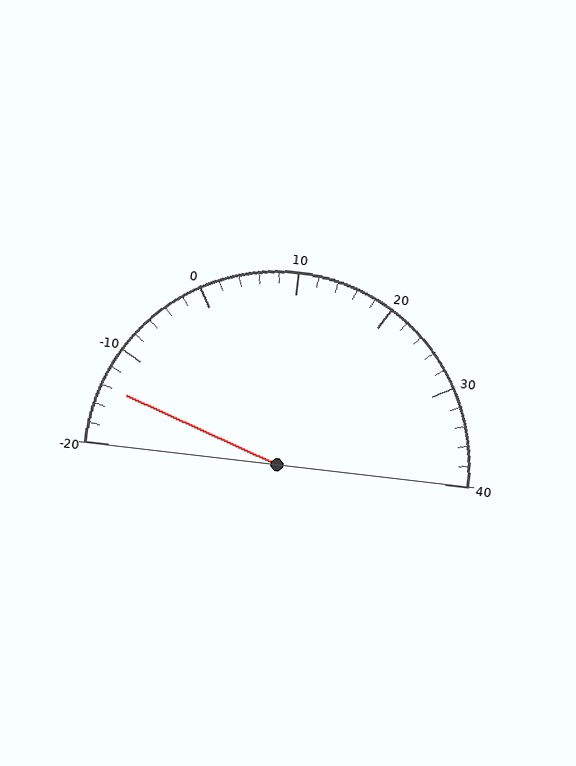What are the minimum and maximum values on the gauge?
The gauge ranges from -20 to 40.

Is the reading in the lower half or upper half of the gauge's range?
The reading is in the lower half of the range (-20 to 40).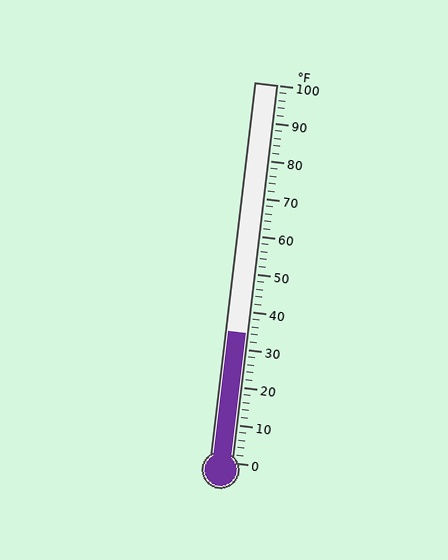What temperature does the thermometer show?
The thermometer shows approximately 34°F.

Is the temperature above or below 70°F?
The temperature is below 70°F.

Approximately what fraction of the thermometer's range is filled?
The thermometer is filled to approximately 35% of its range.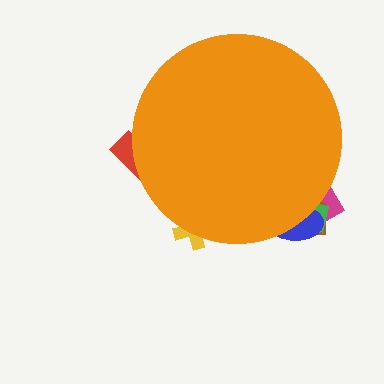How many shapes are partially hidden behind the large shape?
6 shapes are partially hidden.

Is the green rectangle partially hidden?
Yes, the green rectangle is partially hidden behind the orange circle.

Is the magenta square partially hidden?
Yes, the magenta square is partially hidden behind the orange circle.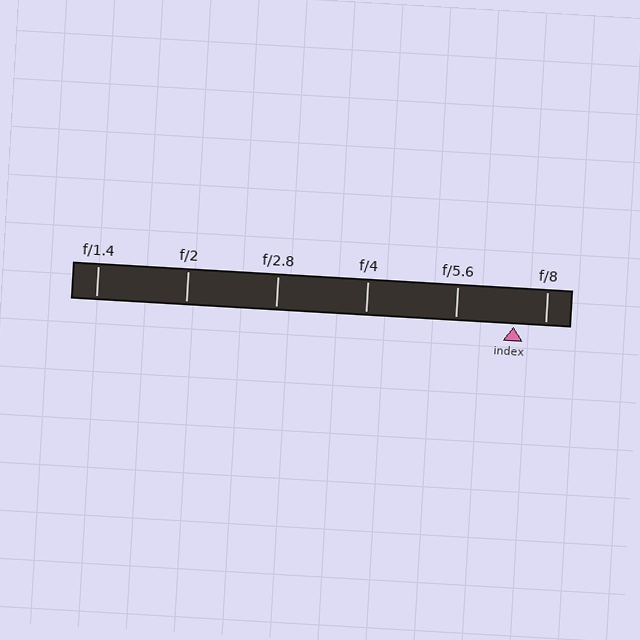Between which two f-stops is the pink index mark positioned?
The index mark is between f/5.6 and f/8.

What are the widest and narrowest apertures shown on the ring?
The widest aperture shown is f/1.4 and the narrowest is f/8.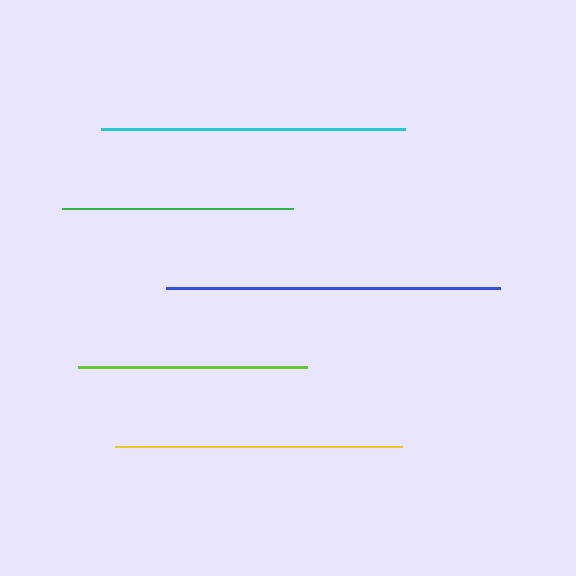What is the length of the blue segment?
The blue segment is approximately 334 pixels long.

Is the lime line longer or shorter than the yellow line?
The yellow line is longer than the lime line.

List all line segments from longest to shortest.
From longest to shortest: blue, cyan, yellow, green, lime.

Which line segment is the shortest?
The lime line is the shortest at approximately 228 pixels.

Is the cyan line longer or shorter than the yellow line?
The cyan line is longer than the yellow line.